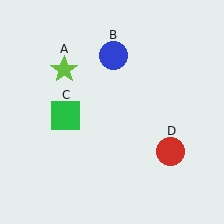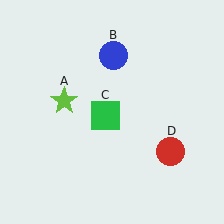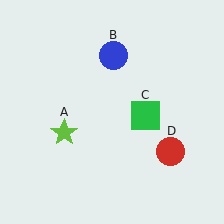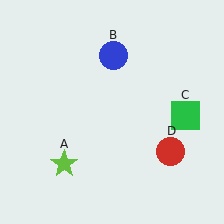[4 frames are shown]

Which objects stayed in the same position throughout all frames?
Blue circle (object B) and red circle (object D) remained stationary.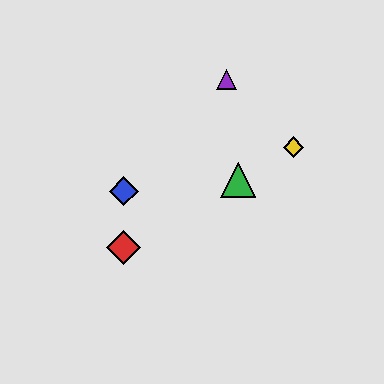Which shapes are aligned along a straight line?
The red diamond, the green triangle, the yellow diamond are aligned along a straight line.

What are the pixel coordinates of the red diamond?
The red diamond is at (124, 248).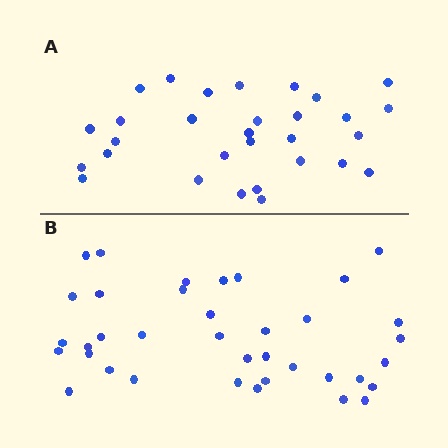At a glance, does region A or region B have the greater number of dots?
Region B (the bottom region) has more dots.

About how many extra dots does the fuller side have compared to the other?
Region B has roughly 8 or so more dots than region A.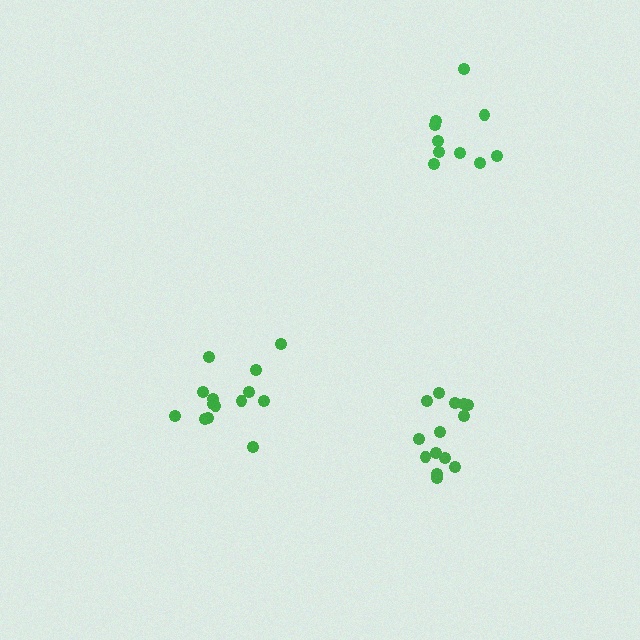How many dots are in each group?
Group 1: 14 dots, Group 2: 10 dots, Group 3: 14 dots (38 total).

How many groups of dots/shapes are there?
There are 3 groups.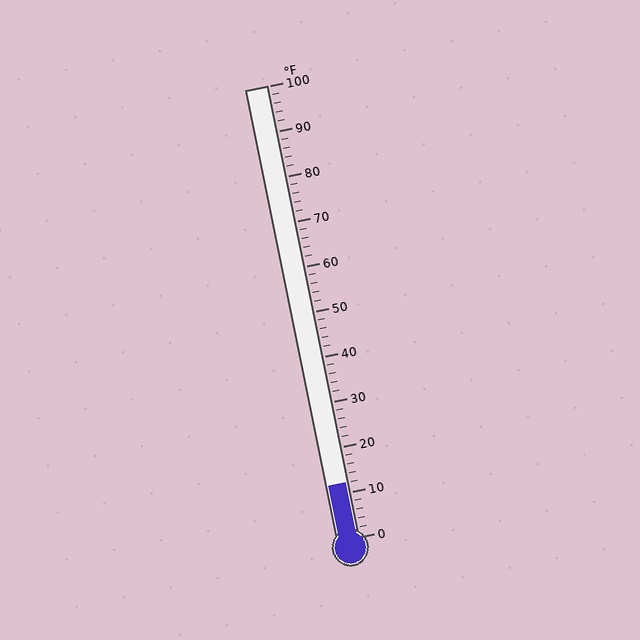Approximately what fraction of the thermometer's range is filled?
The thermometer is filled to approximately 10% of its range.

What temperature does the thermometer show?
The thermometer shows approximately 12°F.